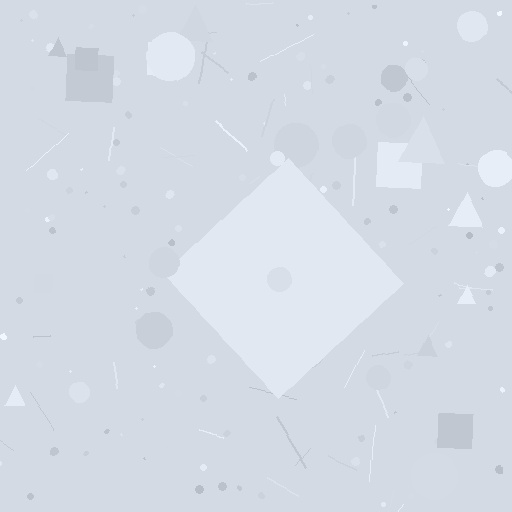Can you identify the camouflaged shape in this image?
The camouflaged shape is a diamond.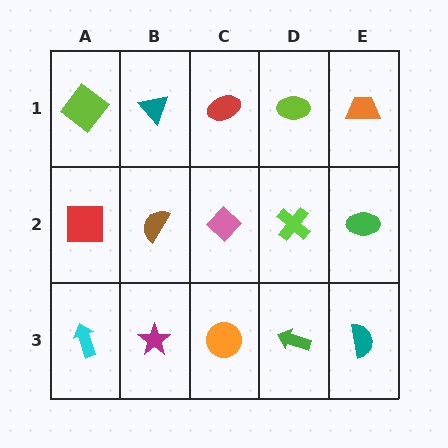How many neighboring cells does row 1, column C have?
3.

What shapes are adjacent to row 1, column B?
A brown semicircle (row 2, column B), a lime diamond (row 1, column A), a red ellipse (row 1, column C).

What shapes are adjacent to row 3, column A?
A red square (row 2, column A), a magenta star (row 3, column B).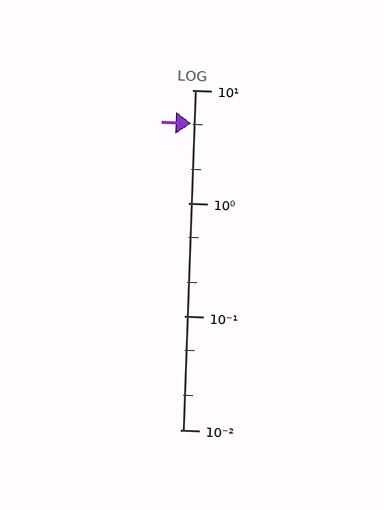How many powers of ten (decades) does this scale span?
The scale spans 3 decades, from 0.01 to 10.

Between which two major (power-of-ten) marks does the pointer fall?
The pointer is between 1 and 10.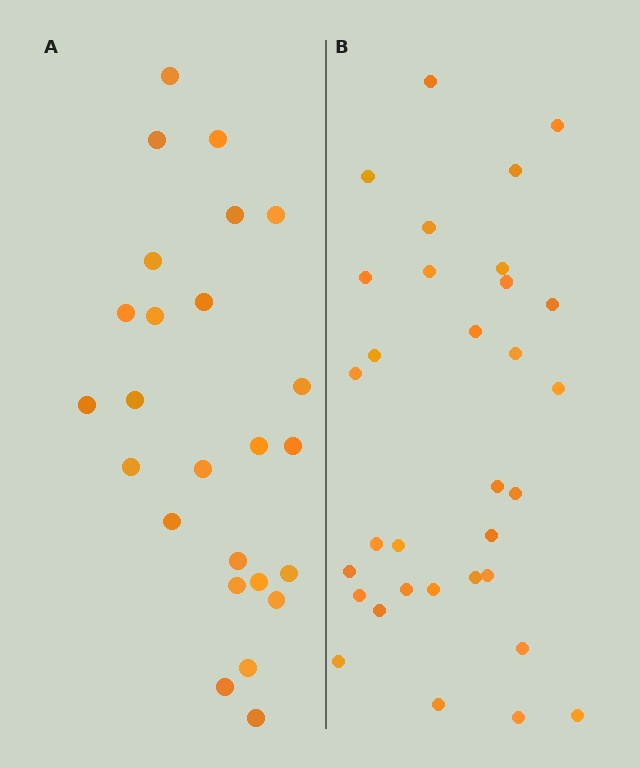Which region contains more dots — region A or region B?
Region B (the right region) has more dots.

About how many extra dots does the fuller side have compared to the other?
Region B has roughly 8 or so more dots than region A.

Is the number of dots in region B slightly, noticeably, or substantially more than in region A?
Region B has noticeably more, but not dramatically so. The ratio is roughly 1.3 to 1.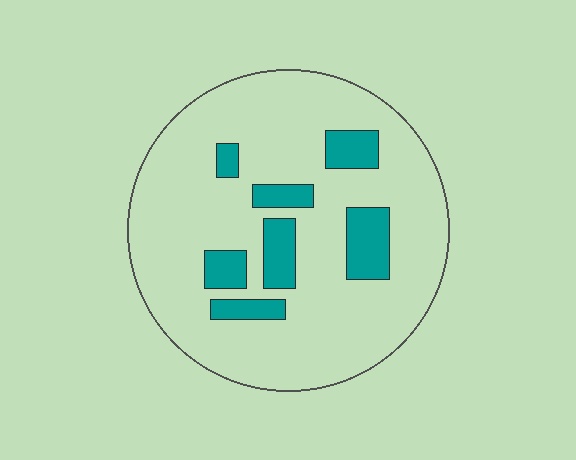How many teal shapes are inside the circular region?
7.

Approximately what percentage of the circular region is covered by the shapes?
Approximately 15%.